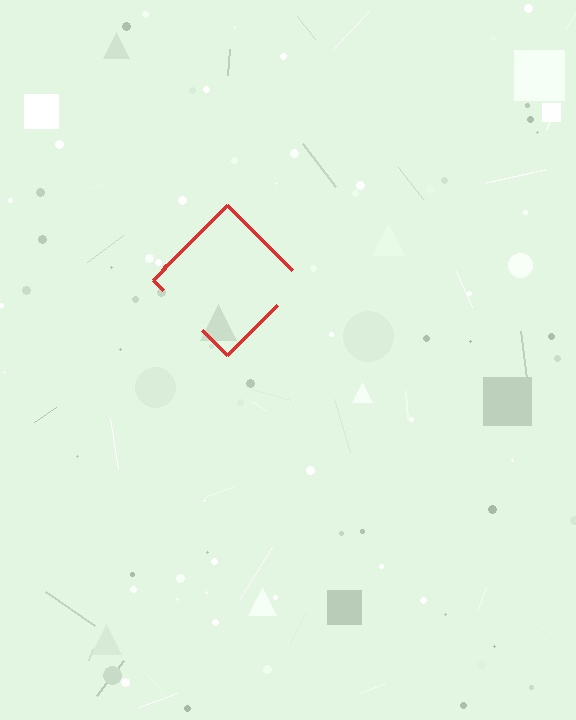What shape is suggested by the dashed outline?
The dashed outline suggests a diamond.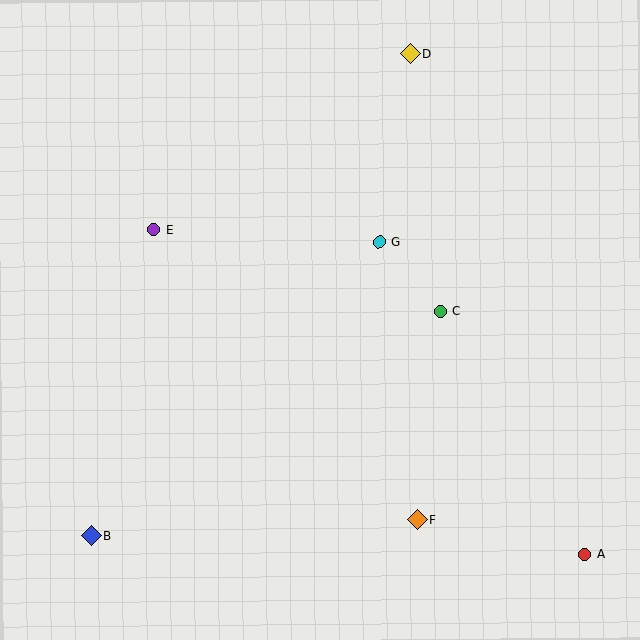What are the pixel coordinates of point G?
Point G is at (379, 242).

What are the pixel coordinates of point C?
Point C is at (440, 311).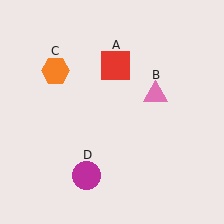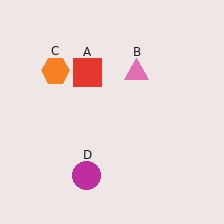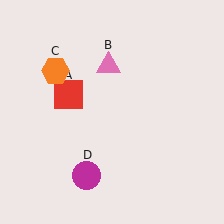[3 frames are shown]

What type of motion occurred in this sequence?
The red square (object A), pink triangle (object B) rotated counterclockwise around the center of the scene.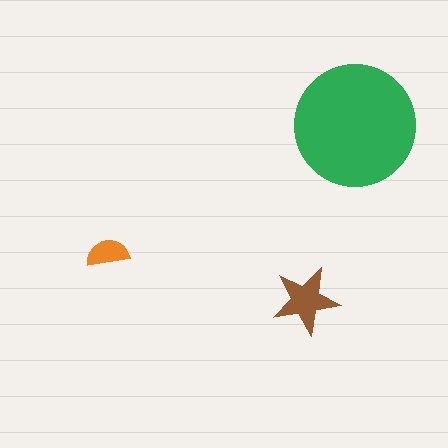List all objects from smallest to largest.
The orange semicircle, the brown star, the green circle.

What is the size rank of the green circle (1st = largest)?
1st.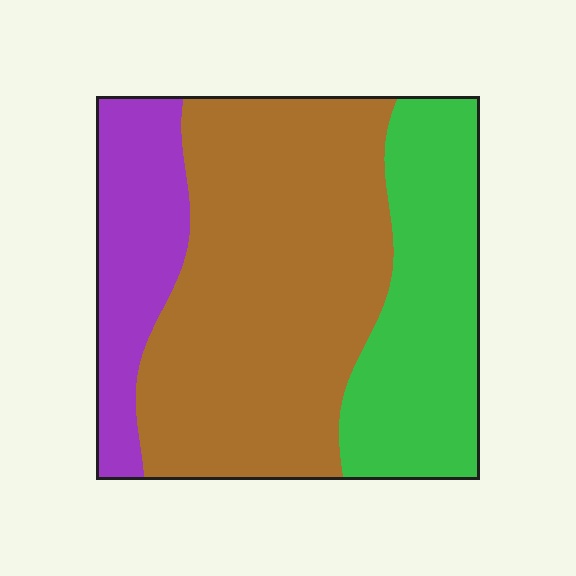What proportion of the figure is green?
Green covers 28% of the figure.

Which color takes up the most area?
Brown, at roughly 55%.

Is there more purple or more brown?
Brown.